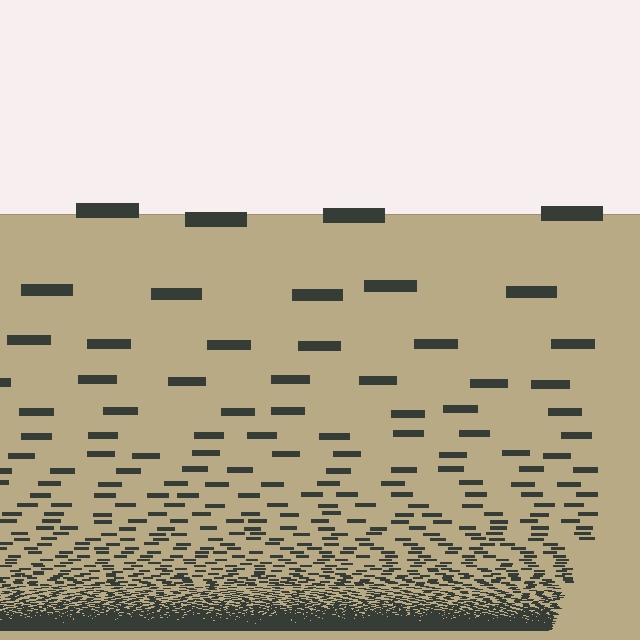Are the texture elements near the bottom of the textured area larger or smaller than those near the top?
Smaller. The gradient is inverted — elements near the bottom are smaller and denser.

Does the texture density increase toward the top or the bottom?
Density increases toward the bottom.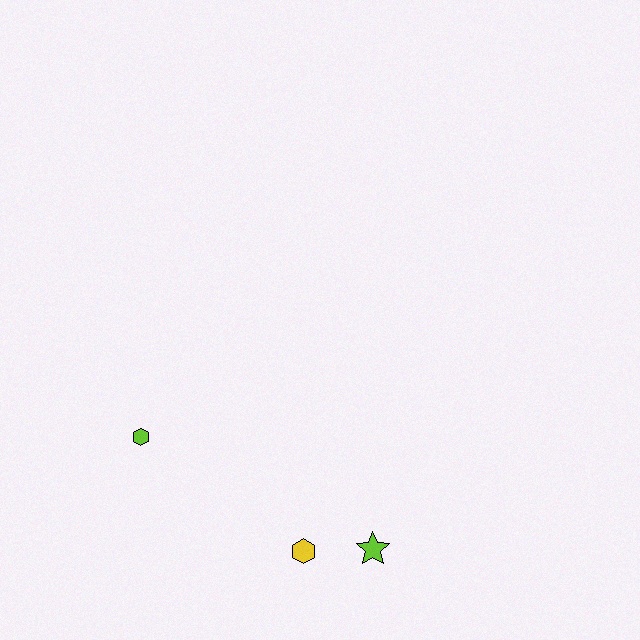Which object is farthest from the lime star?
The lime hexagon is farthest from the lime star.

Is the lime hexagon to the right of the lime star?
No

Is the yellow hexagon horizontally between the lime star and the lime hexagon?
Yes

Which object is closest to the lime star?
The yellow hexagon is closest to the lime star.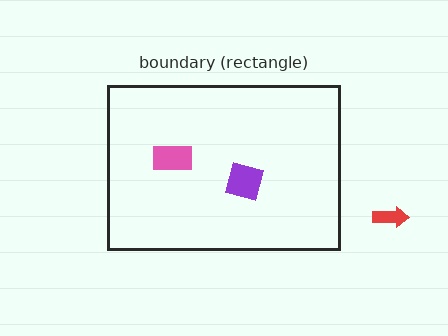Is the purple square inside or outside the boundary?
Inside.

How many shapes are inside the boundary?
2 inside, 1 outside.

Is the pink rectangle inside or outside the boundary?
Inside.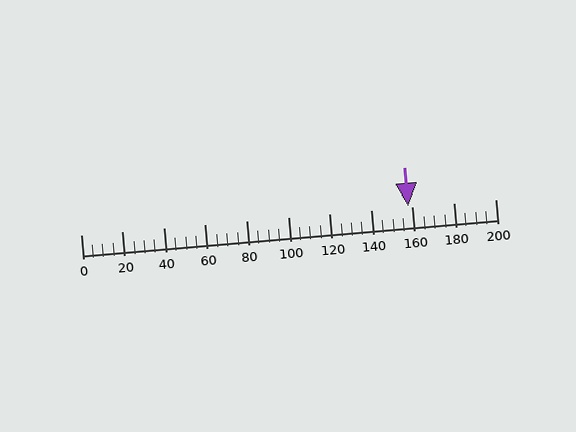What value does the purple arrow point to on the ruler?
The purple arrow points to approximately 158.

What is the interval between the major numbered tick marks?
The major tick marks are spaced 20 units apart.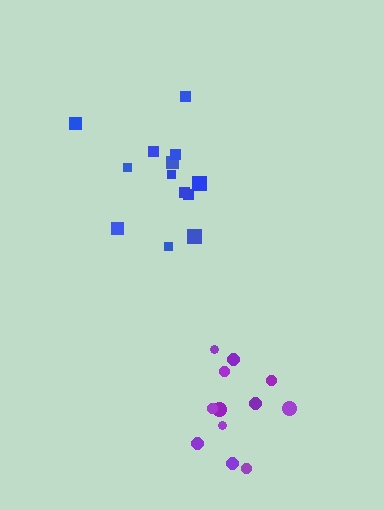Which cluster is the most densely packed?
Purple.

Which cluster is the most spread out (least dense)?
Blue.